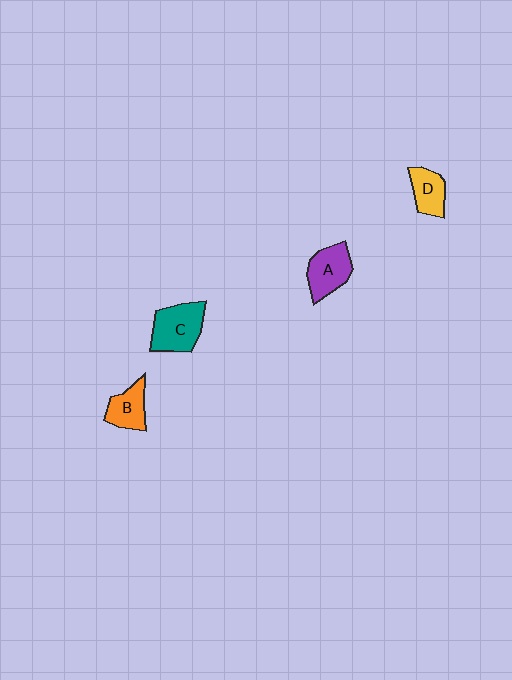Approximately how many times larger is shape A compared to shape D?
Approximately 1.3 times.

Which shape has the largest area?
Shape C (teal).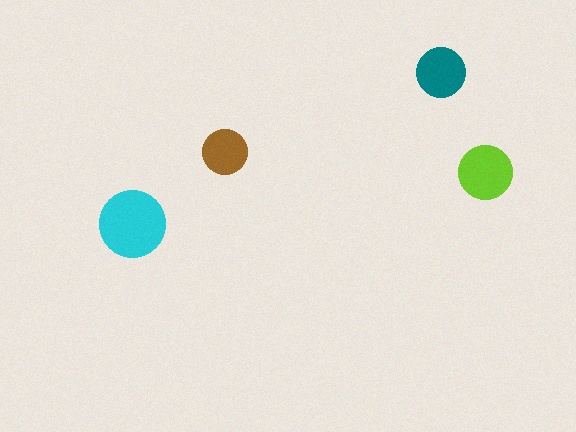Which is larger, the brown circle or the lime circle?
The lime one.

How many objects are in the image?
There are 4 objects in the image.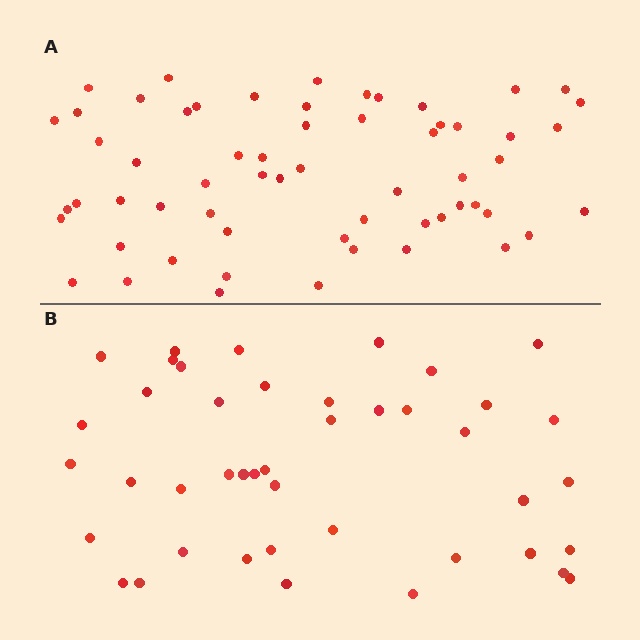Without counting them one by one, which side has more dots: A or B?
Region A (the top region) has more dots.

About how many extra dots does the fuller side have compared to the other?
Region A has approximately 15 more dots than region B.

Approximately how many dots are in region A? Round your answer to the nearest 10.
About 60 dots.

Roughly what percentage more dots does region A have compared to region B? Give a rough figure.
About 40% more.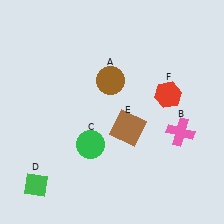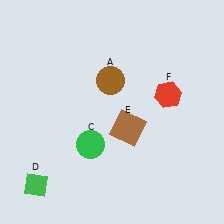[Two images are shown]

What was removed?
The pink cross (B) was removed in Image 2.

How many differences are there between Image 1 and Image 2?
There is 1 difference between the two images.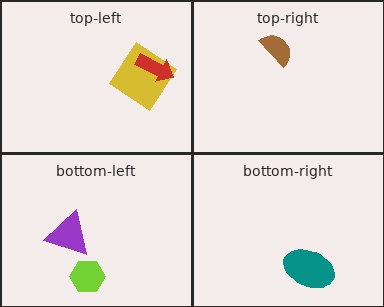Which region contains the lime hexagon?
The bottom-left region.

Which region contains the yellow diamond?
The top-left region.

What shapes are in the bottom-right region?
The teal ellipse.